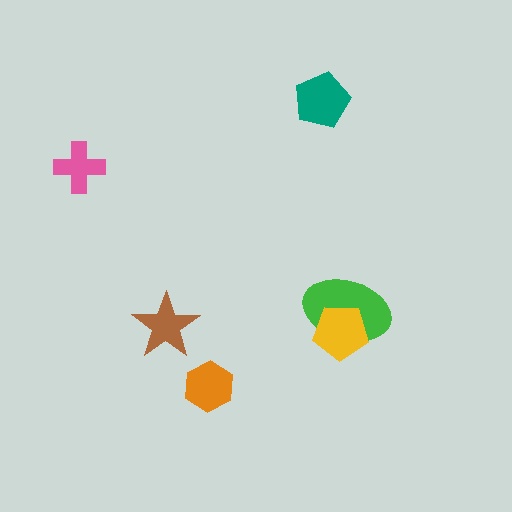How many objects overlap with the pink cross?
0 objects overlap with the pink cross.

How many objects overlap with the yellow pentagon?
1 object overlaps with the yellow pentagon.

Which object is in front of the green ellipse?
The yellow pentagon is in front of the green ellipse.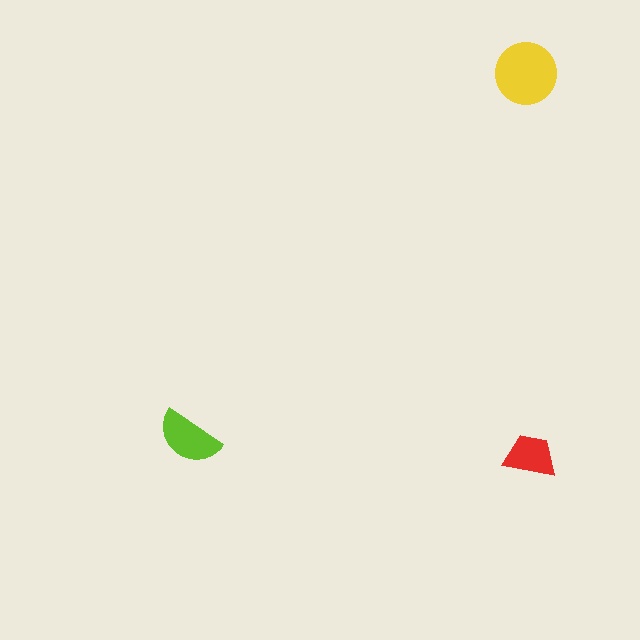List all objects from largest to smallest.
The yellow circle, the lime semicircle, the red trapezoid.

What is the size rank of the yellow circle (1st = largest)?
1st.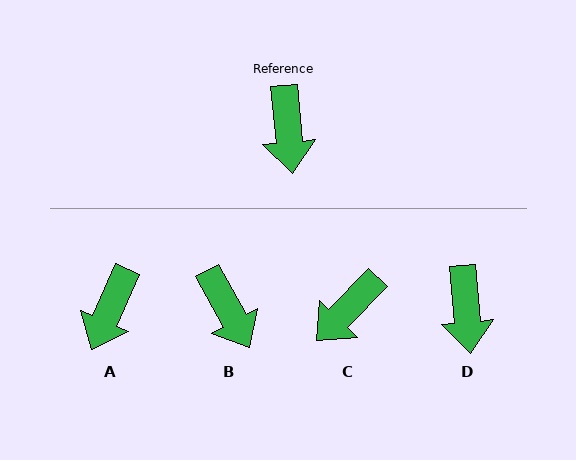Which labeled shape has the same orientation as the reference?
D.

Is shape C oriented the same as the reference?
No, it is off by about 49 degrees.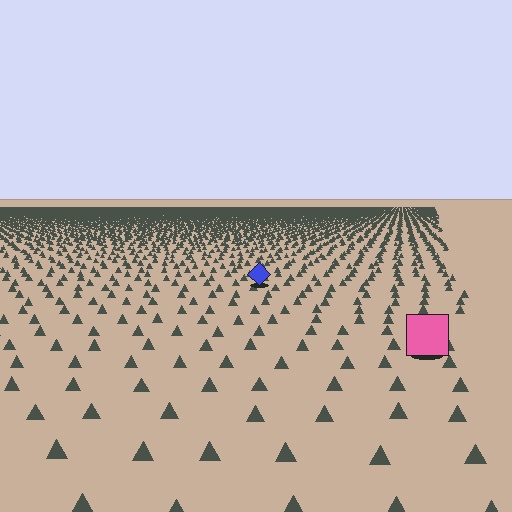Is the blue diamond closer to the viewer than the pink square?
No. The pink square is closer — you can tell from the texture gradient: the ground texture is coarser near it.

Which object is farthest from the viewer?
The blue diamond is farthest from the viewer. It appears smaller and the ground texture around it is denser.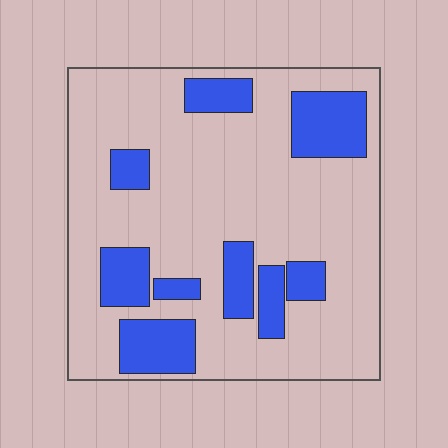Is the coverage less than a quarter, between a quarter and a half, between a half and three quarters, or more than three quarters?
Less than a quarter.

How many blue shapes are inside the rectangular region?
9.